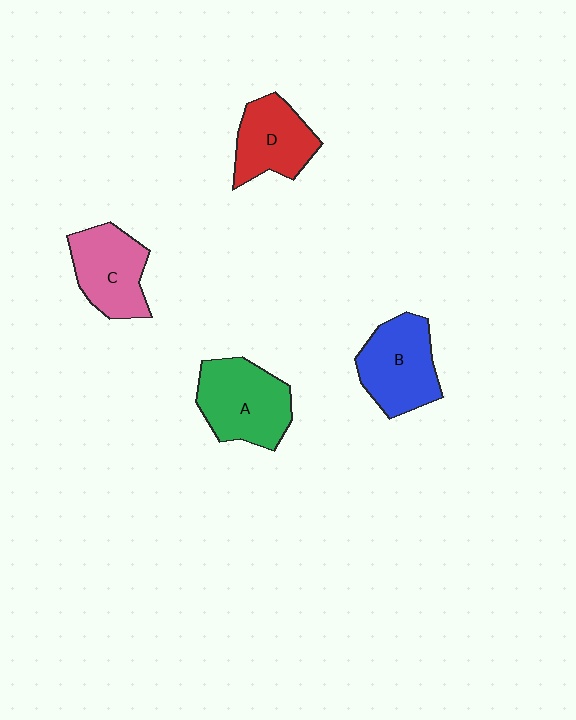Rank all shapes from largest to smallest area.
From largest to smallest: A (green), B (blue), C (pink), D (red).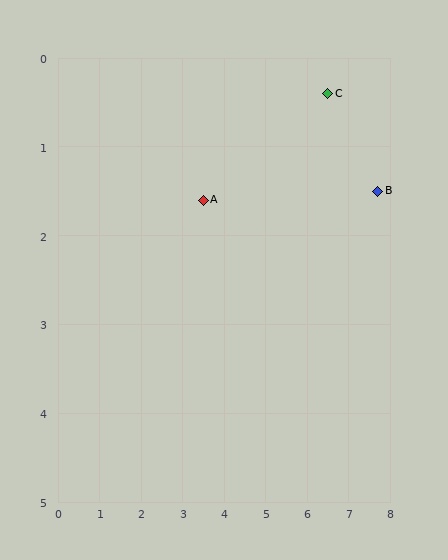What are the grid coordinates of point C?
Point C is at approximately (6.5, 0.4).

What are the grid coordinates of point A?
Point A is at approximately (3.5, 1.6).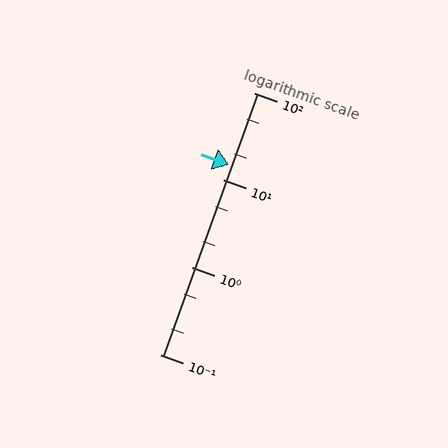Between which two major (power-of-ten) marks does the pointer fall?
The pointer is between 10 and 100.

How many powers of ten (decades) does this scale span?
The scale spans 3 decades, from 0.1 to 100.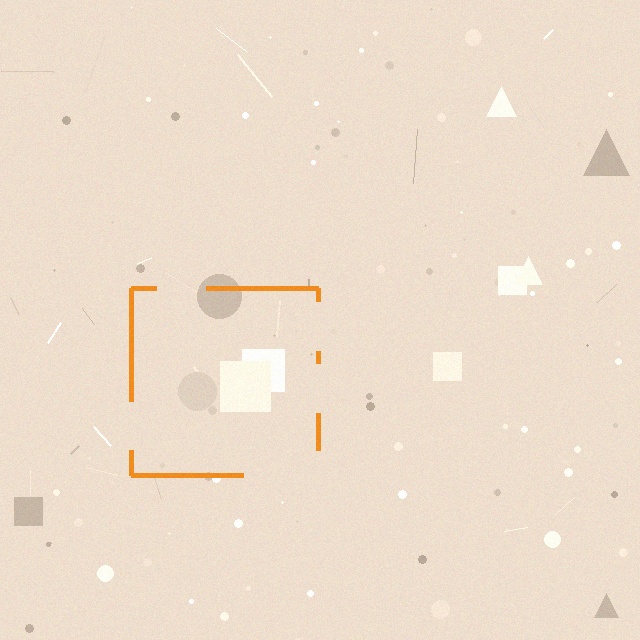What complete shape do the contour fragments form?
The contour fragments form a square.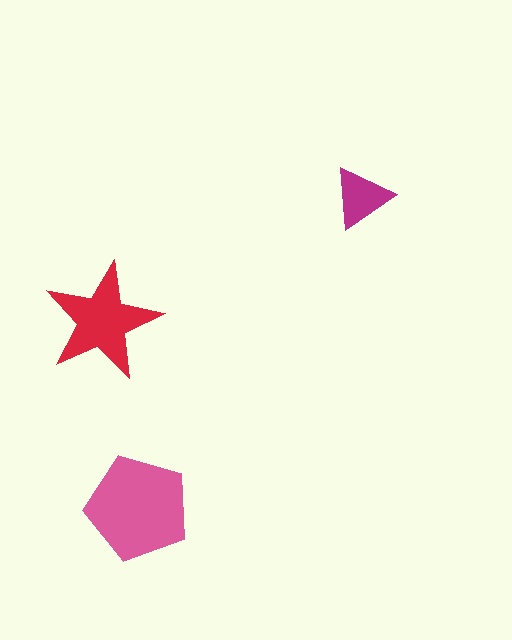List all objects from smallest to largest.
The magenta triangle, the red star, the pink pentagon.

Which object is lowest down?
The pink pentagon is bottommost.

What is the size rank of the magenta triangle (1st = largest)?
3rd.